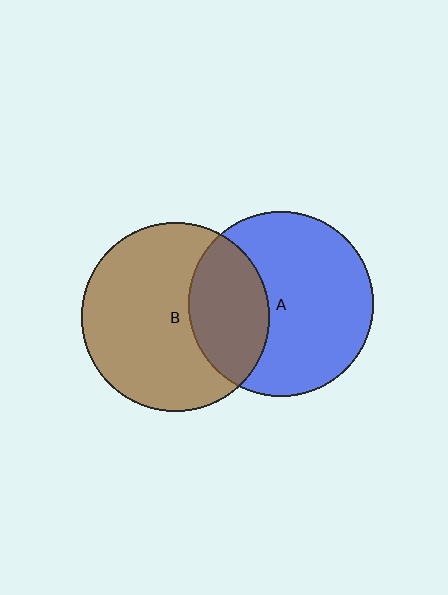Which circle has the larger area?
Circle B (brown).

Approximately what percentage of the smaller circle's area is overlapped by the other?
Approximately 30%.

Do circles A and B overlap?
Yes.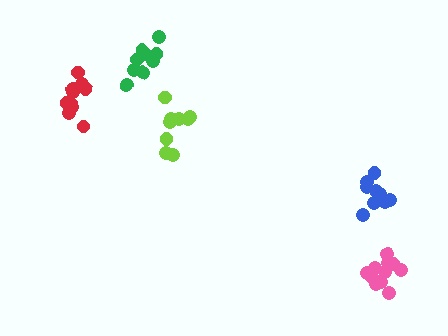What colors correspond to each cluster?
The clusters are colored: lime, red, pink, green, blue.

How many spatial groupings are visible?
There are 5 spatial groupings.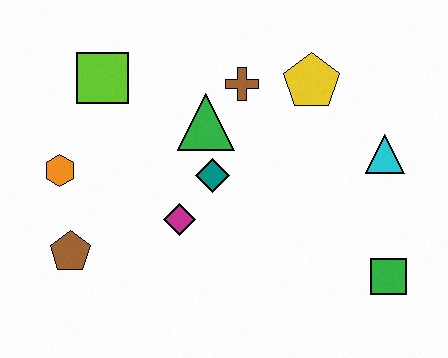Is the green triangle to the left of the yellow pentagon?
Yes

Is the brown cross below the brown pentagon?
No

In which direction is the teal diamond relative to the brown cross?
The teal diamond is below the brown cross.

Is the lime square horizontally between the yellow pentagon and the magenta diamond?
No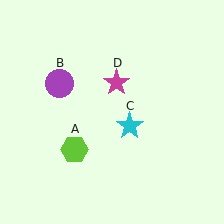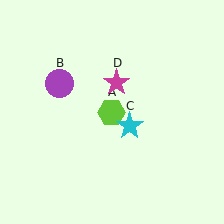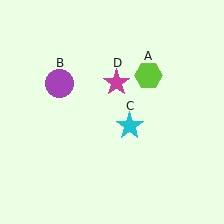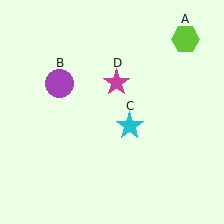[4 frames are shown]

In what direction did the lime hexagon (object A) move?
The lime hexagon (object A) moved up and to the right.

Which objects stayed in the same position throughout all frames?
Purple circle (object B) and cyan star (object C) and magenta star (object D) remained stationary.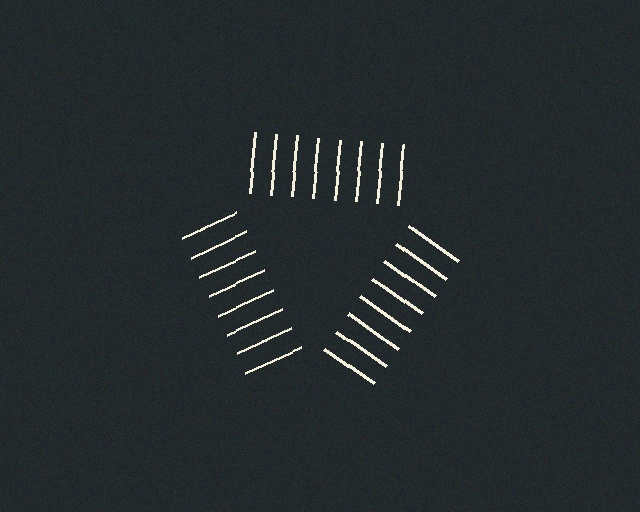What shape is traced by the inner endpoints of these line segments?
An illusory triangle — the line segments terminate on its edges but no continuous stroke is drawn.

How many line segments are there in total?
24 — 8 along each of the 3 edges.